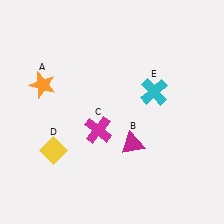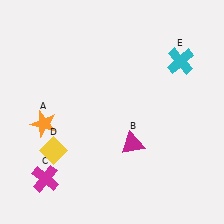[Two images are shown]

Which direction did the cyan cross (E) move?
The cyan cross (E) moved up.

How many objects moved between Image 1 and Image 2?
3 objects moved between the two images.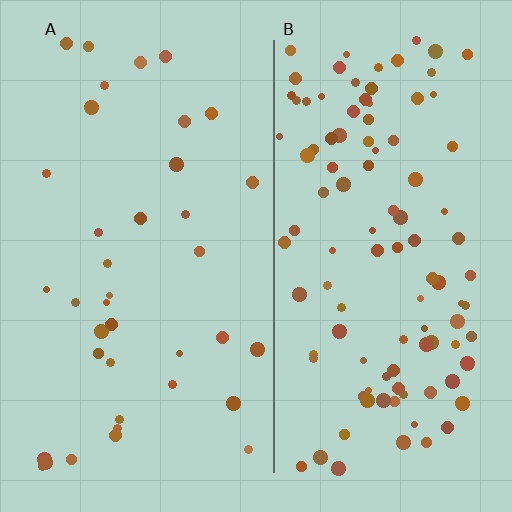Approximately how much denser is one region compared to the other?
Approximately 2.8× — region B over region A.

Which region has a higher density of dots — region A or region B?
B (the right).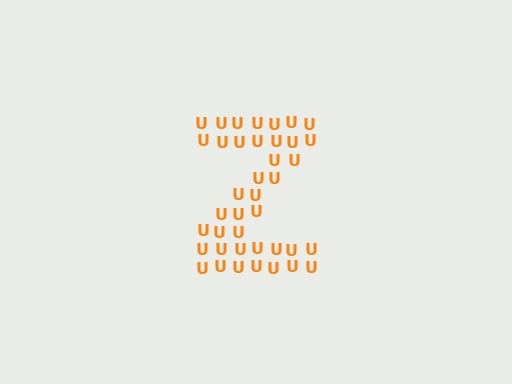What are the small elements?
The small elements are letter U's.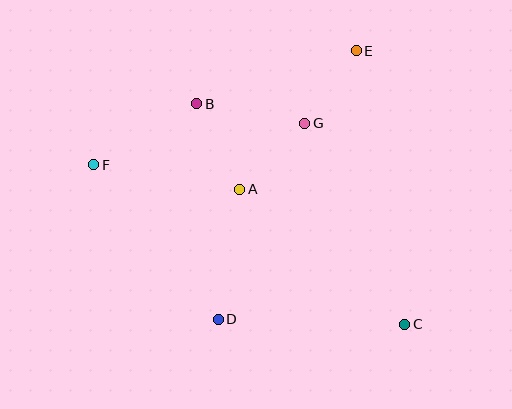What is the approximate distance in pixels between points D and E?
The distance between D and E is approximately 302 pixels.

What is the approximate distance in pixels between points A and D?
The distance between A and D is approximately 132 pixels.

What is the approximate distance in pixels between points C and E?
The distance between C and E is approximately 278 pixels.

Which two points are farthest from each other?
Points C and F are farthest from each other.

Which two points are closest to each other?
Points E and G are closest to each other.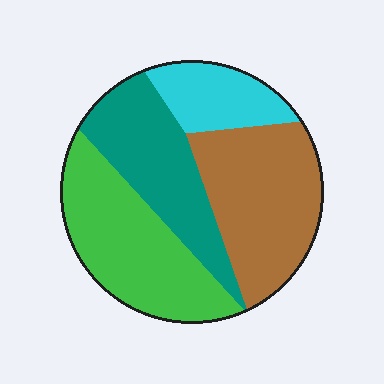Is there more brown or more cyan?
Brown.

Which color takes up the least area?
Cyan, at roughly 15%.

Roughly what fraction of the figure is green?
Green takes up about one third (1/3) of the figure.